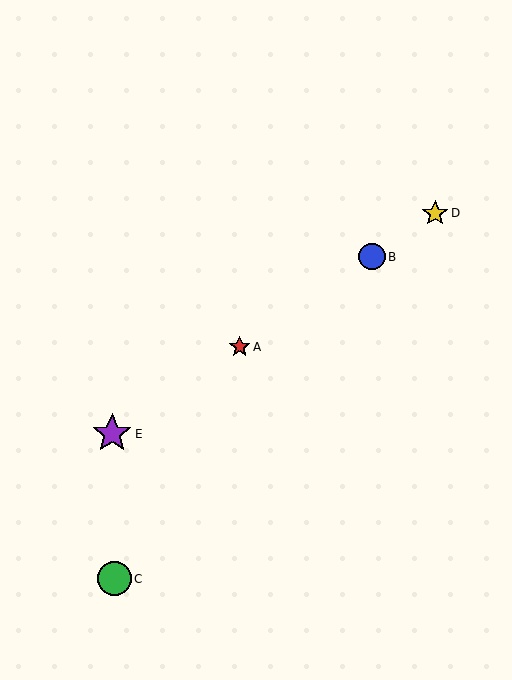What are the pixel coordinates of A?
Object A is at (240, 347).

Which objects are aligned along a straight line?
Objects A, B, D, E are aligned along a straight line.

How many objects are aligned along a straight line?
4 objects (A, B, D, E) are aligned along a straight line.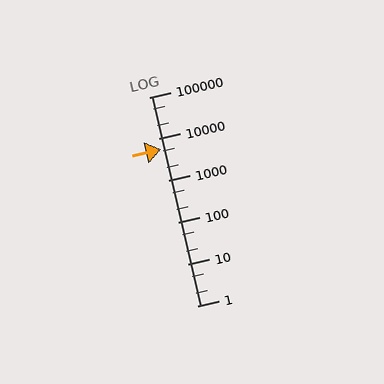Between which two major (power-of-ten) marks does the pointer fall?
The pointer is between 1000 and 10000.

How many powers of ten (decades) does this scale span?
The scale spans 5 decades, from 1 to 100000.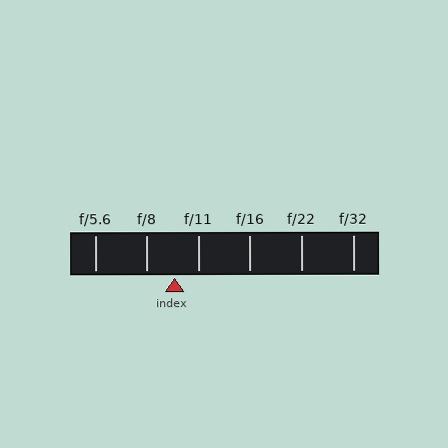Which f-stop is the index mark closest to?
The index mark is closest to f/11.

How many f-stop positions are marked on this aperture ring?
There are 6 f-stop positions marked.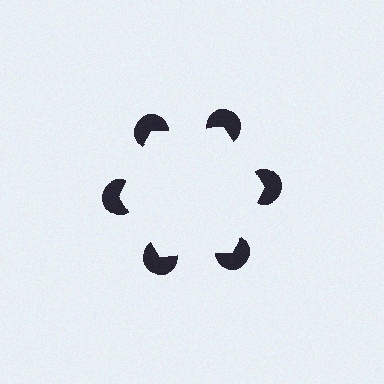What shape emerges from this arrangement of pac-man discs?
An illusory hexagon — its edges are inferred from the aligned wedge cuts in the pac-man discs, not physically drawn.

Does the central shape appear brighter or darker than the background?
It typically appears slightly brighter than the background, even though no actual brightness change is drawn.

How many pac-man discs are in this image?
There are 6 — one at each vertex of the illusory hexagon.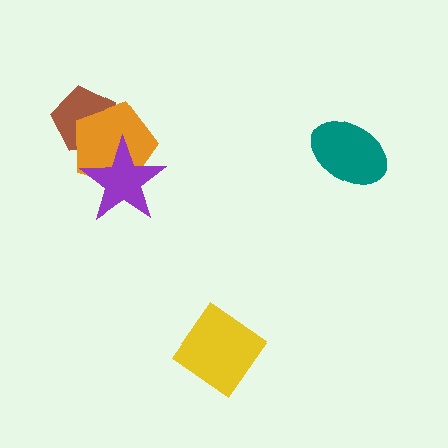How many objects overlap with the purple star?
1 object overlaps with the purple star.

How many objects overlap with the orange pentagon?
2 objects overlap with the orange pentagon.